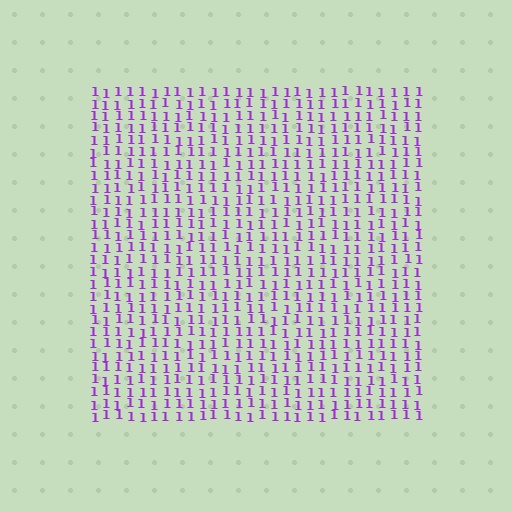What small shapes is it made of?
It is made of small digit 1's.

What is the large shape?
The large shape is a square.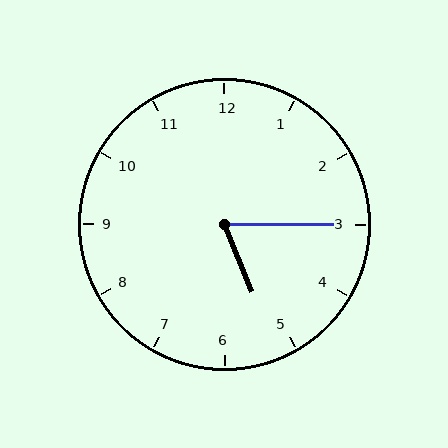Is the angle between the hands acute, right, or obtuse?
It is acute.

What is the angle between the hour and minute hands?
Approximately 68 degrees.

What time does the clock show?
5:15.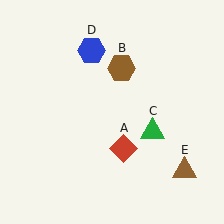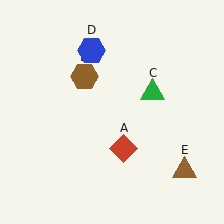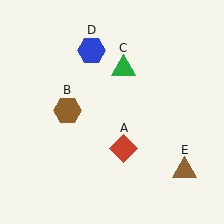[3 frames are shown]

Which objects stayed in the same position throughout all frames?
Red diamond (object A) and blue hexagon (object D) and brown triangle (object E) remained stationary.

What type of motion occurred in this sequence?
The brown hexagon (object B), green triangle (object C) rotated counterclockwise around the center of the scene.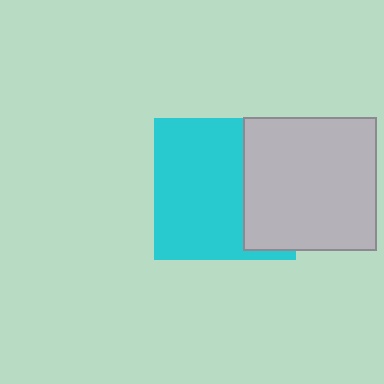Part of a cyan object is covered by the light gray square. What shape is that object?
It is a square.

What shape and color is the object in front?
The object in front is a light gray square.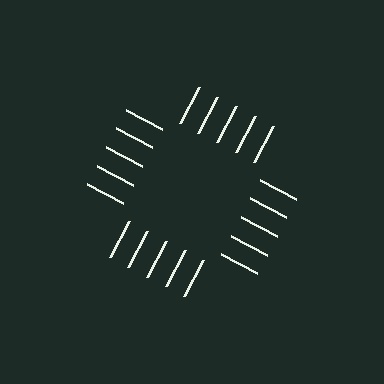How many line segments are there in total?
20 — 5 along each of the 4 edges.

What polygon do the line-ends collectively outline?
An illusory square — the line segments terminate on its edges but no continuous stroke is drawn.